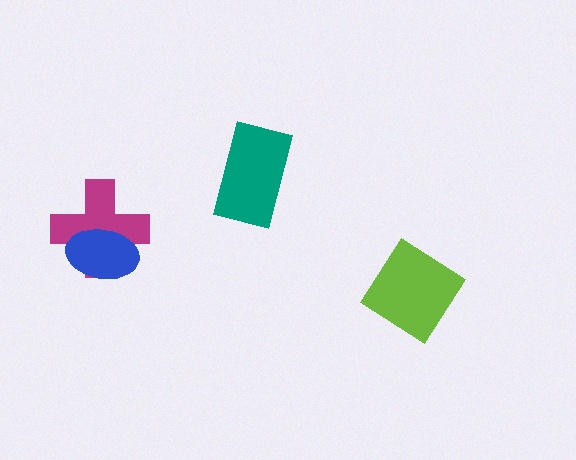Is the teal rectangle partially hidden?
No, no other shape covers it.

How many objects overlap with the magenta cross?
1 object overlaps with the magenta cross.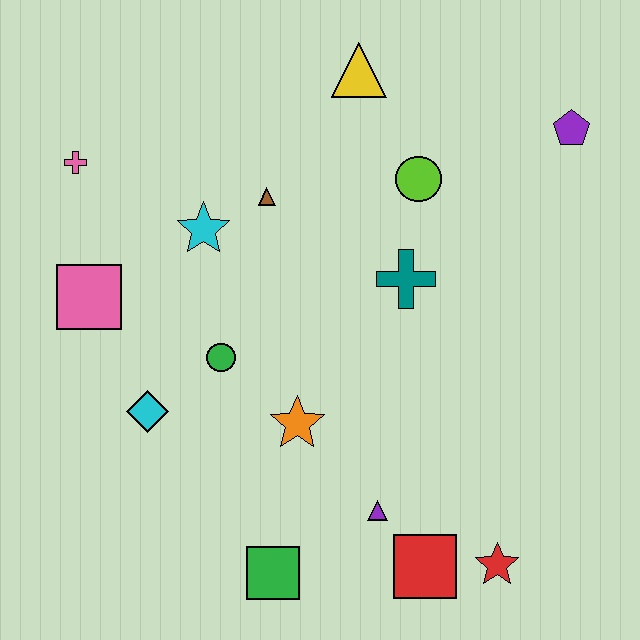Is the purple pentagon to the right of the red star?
Yes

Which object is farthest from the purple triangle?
The pink cross is farthest from the purple triangle.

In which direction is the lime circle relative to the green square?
The lime circle is above the green square.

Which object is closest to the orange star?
The green circle is closest to the orange star.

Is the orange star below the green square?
No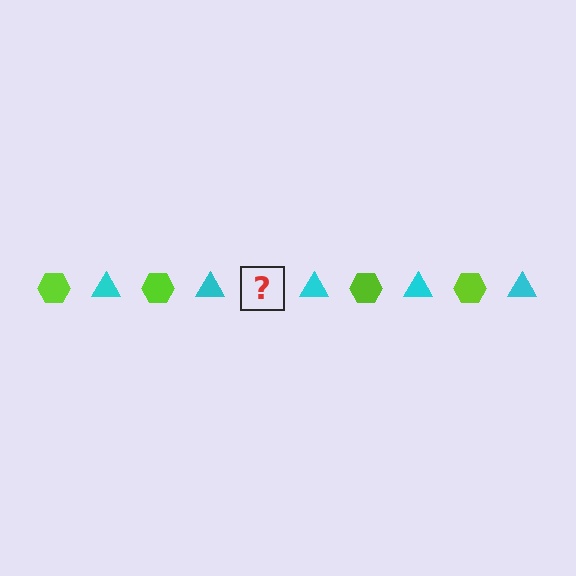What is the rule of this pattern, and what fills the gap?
The rule is that the pattern alternates between lime hexagon and cyan triangle. The gap should be filled with a lime hexagon.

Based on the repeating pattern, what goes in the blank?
The blank should be a lime hexagon.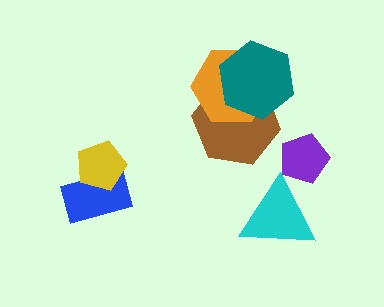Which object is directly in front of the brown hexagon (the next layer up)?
The orange hexagon is directly in front of the brown hexagon.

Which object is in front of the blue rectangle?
The yellow pentagon is in front of the blue rectangle.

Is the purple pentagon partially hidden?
Yes, it is partially covered by another shape.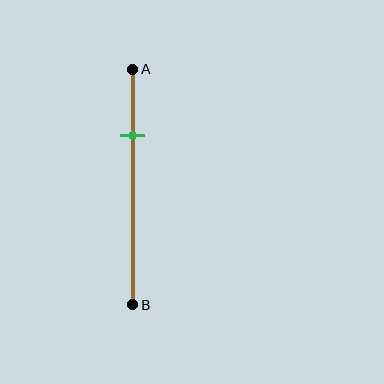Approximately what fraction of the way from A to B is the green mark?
The green mark is approximately 30% of the way from A to B.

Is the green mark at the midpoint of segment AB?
No, the mark is at about 30% from A, not at the 50% midpoint.